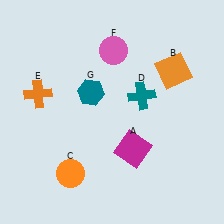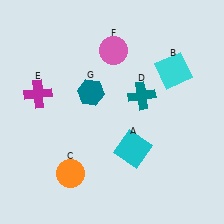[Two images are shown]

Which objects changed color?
A changed from magenta to cyan. B changed from orange to cyan. E changed from orange to magenta.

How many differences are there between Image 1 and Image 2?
There are 3 differences between the two images.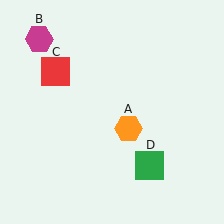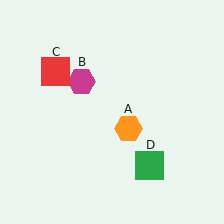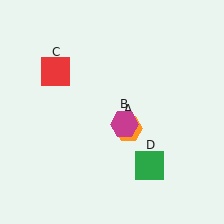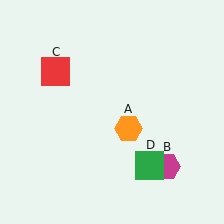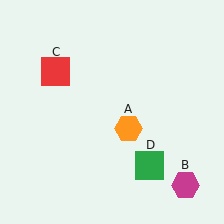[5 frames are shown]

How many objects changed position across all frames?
1 object changed position: magenta hexagon (object B).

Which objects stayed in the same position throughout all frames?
Orange hexagon (object A) and red square (object C) and green square (object D) remained stationary.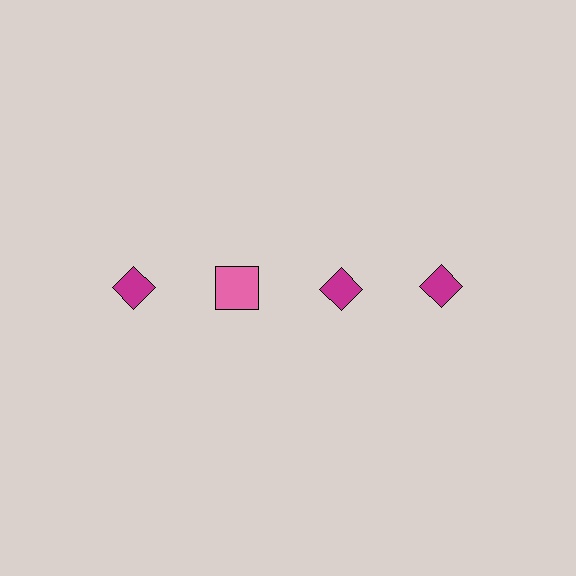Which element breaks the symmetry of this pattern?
The pink square in the top row, second from left column breaks the symmetry. All other shapes are magenta diamonds.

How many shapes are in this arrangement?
There are 4 shapes arranged in a grid pattern.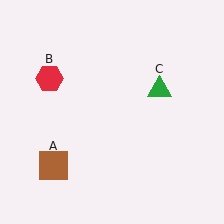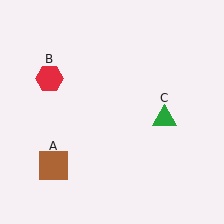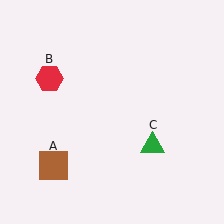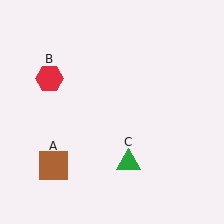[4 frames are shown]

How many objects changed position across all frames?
1 object changed position: green triangle (object C).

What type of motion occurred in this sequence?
The green triangle (object C) rotated clockwise around the center of the scene.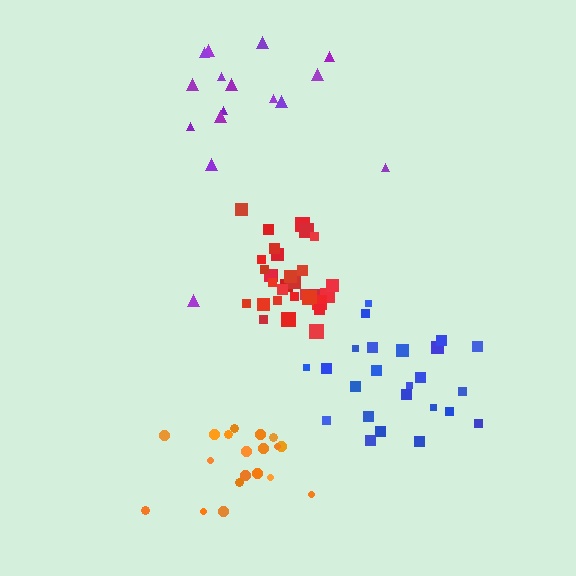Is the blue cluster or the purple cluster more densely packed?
Blue.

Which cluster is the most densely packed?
Red.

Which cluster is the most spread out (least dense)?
Purple.